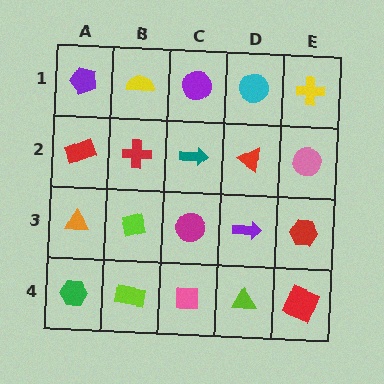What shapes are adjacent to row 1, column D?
A red triangle (row 2, column D), a purple circle (row 1, column C), a yellow cross (row 1, column E).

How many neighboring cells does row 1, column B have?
3.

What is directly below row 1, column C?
A teal arrow.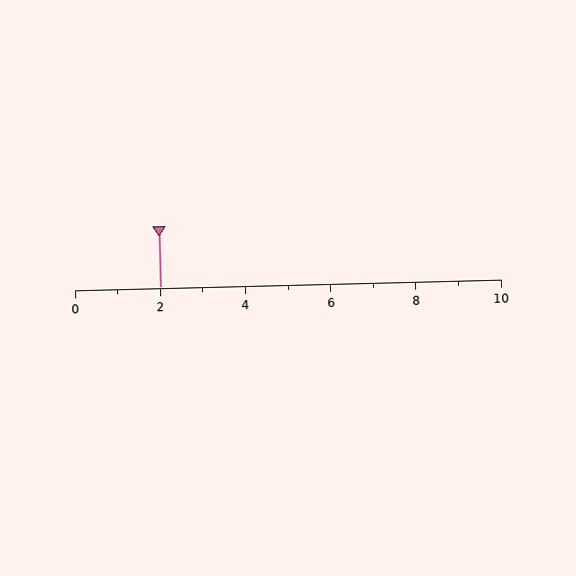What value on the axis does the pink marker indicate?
The marker indicates approximately 2.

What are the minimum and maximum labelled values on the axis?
The axis runs from 0 to 10.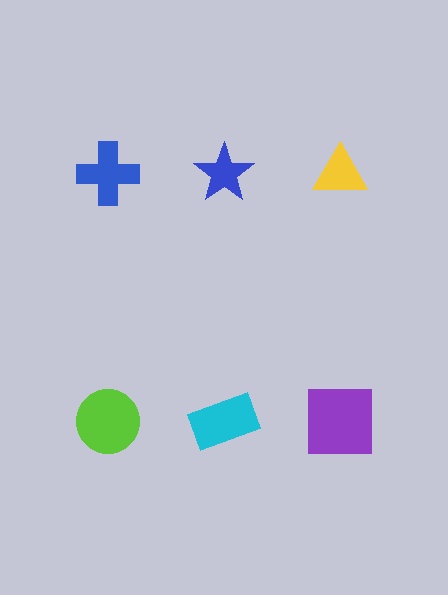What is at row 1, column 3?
A yellow triangle.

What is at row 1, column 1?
A blue cross.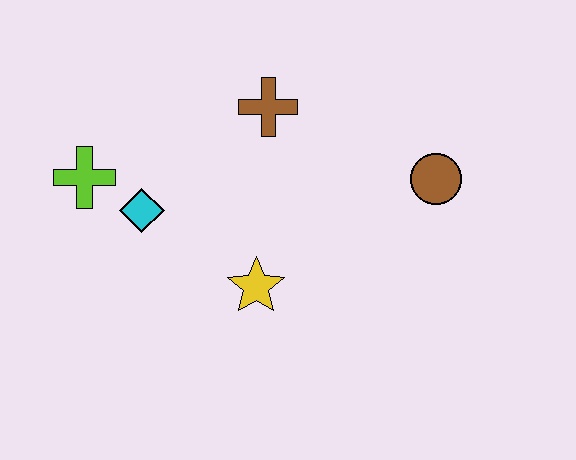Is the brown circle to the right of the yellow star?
Yes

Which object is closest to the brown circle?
The brown cross is closest to the brown circle.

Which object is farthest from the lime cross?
The brown circle is farthest from the lime cross.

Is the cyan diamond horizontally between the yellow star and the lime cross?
Yes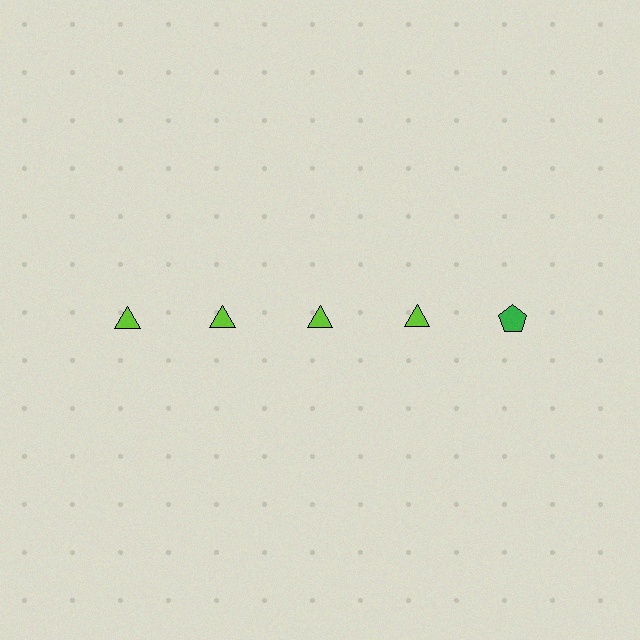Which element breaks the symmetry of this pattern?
The green pentagon in the top row, rightmost column breaks the symmetry. All other shapes are lime triangles.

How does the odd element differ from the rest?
It differs in both color (green instead of lime) and shape (pentagon instead of triangle).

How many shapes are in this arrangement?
There are 5 shapes arranged in a grid pattern.